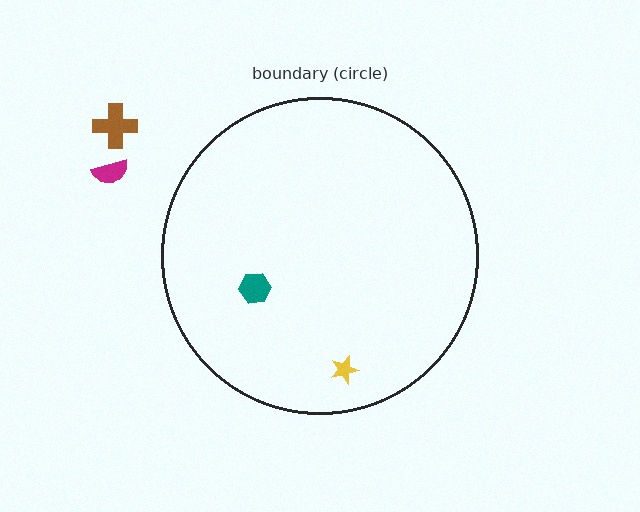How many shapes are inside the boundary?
2 inside, 2 outside.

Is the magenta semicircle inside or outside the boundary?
Outside.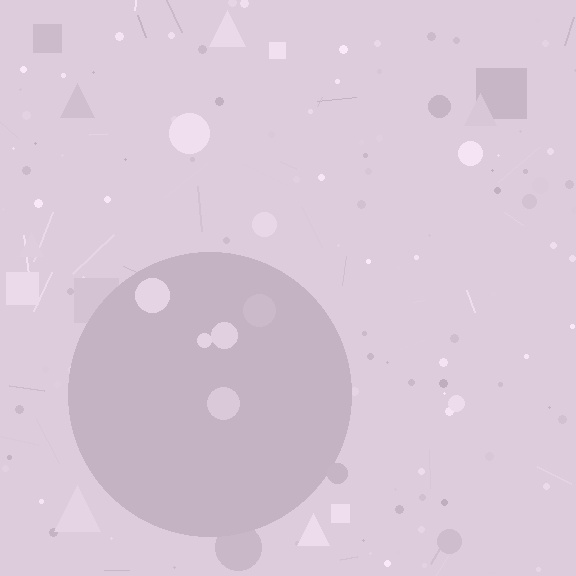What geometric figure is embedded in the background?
A circle is embedded in the background.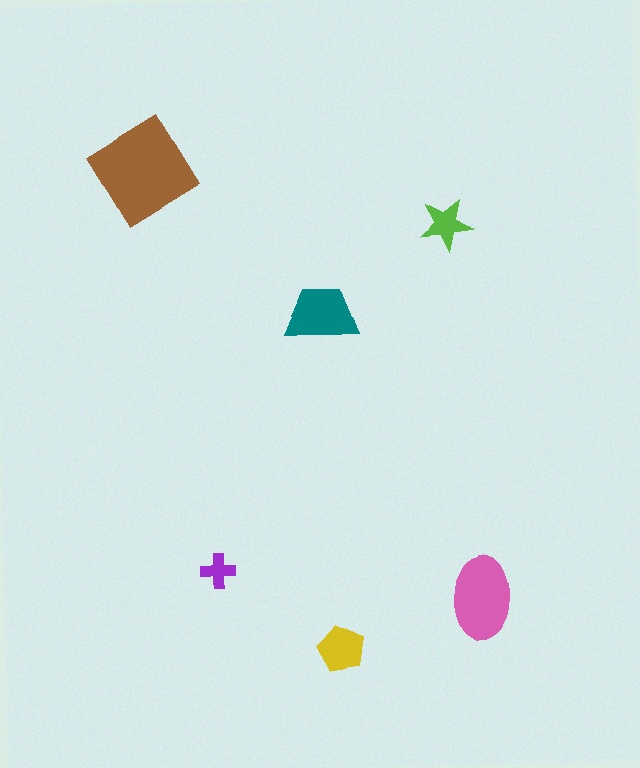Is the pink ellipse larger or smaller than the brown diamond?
Smaller.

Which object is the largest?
The brown diamond.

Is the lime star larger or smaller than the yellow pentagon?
Smaller.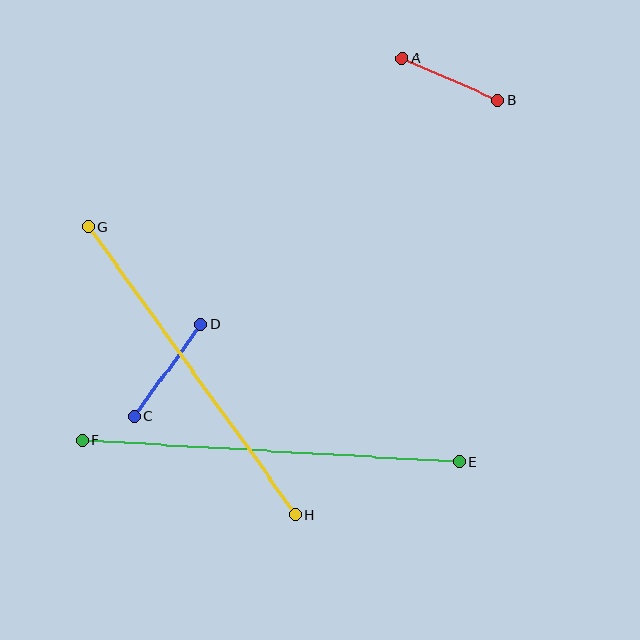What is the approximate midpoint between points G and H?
The midpoint is at approximately (192, 371) pixels.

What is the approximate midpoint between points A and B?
The midpoint is at approximately (450, 79) pixels.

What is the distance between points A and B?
The distance is approximately 104 pixels.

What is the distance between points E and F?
The distance is approximately 377 pixels.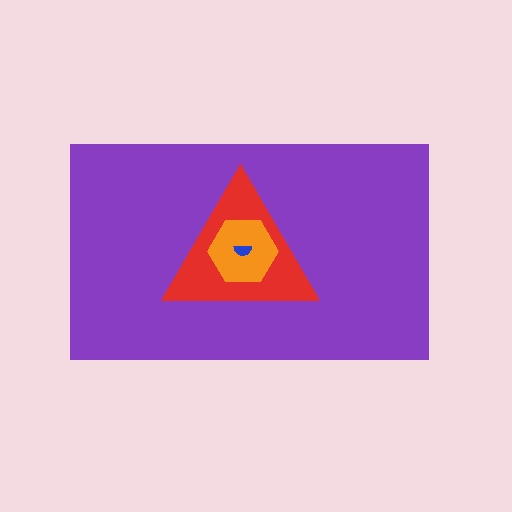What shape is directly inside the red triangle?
The orange hexagon.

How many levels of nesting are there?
4.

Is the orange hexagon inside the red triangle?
Yes.